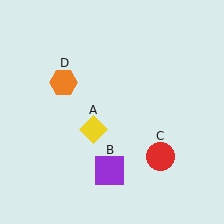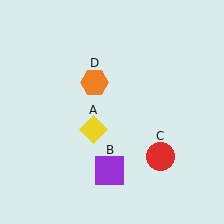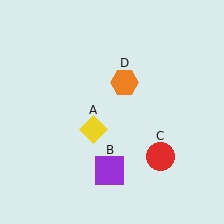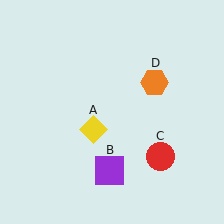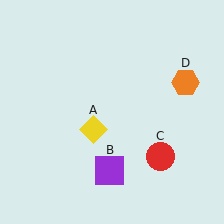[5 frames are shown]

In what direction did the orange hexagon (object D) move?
The orange hexagon (object D) moved right.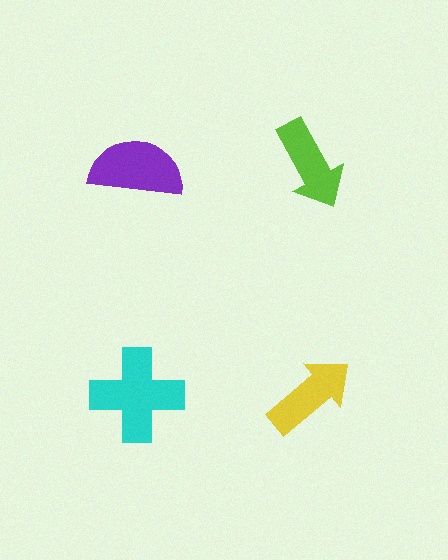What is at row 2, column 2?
A yellow arrow.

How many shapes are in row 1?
2 shapes.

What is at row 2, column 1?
A cyan cross.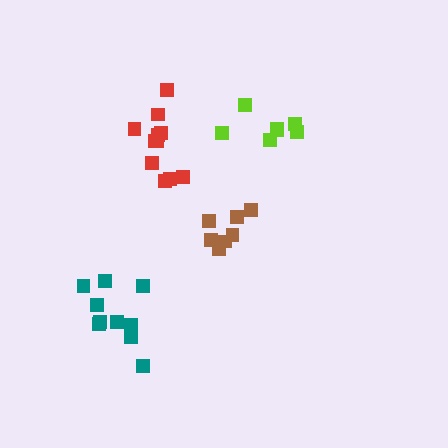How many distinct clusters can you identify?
There are 4 distinct clusters.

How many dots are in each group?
Group 1: 7 dots, Group 2: 10 dots, Group 3: 11 dots, Group 4: 7 dots (35 total).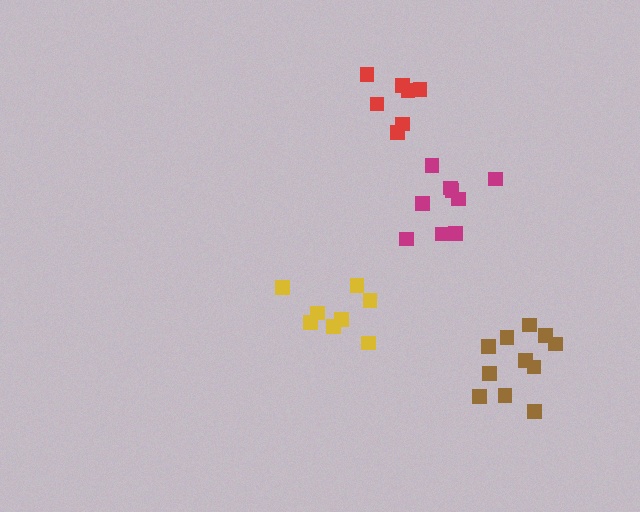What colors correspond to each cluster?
The clusters are colored: magenta, brown, red, yellow.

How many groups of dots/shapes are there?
There are 4 groups.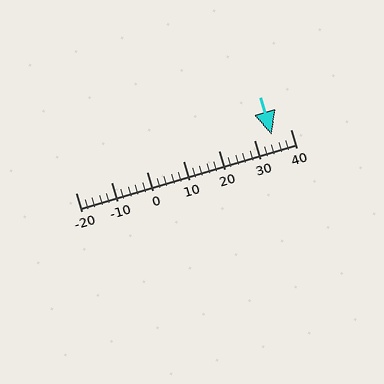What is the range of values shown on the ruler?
The ruler shows values from -20 to 40.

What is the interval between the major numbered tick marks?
The major tick marks are spaced 10 units apart.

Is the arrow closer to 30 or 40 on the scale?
The arrow is closer to 30.